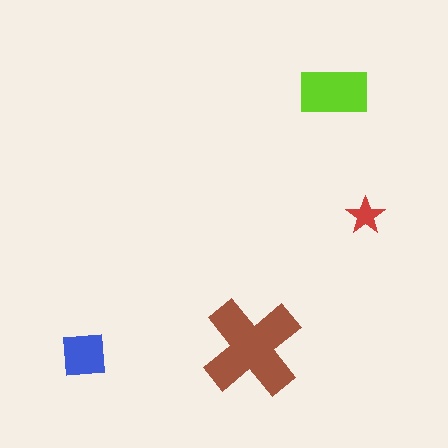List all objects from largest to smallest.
The brown cross, the lime rectangle, the blue square, the red star.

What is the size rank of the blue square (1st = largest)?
3rd.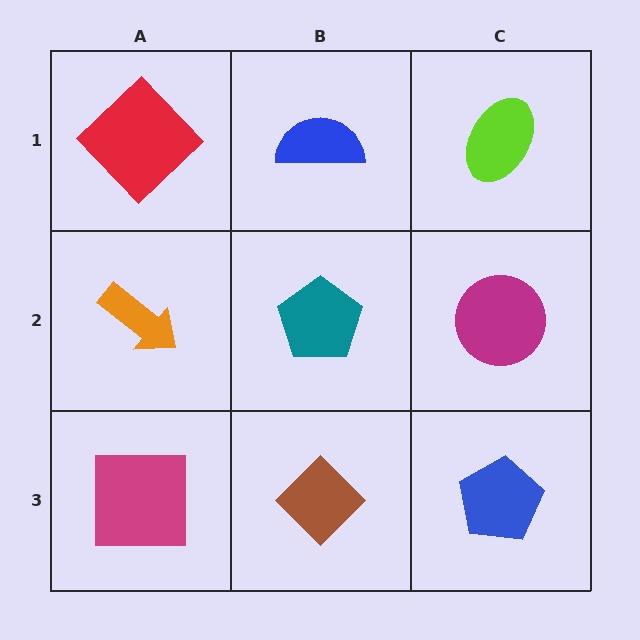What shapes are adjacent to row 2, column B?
A blue semicircle (row 1, column B), a brown diamond (row 3, column B), an orange arrow (row 2, column A), a magenta circle (row 2, column C).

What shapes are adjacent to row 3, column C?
A magenta circle (row 2, column C), a brown diamond (row 3, column B).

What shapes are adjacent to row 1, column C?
A magenta circle (row 2, column C), a blue semicircle (row 1, column B).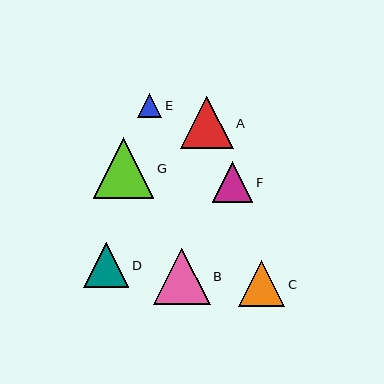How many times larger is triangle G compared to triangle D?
Triangle G is approximately 1.3 times the size of triangle D.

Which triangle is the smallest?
Triangle E is the smallest with a size of approximately 24 pixels.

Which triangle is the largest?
Triangle G is the largest with a size of approximately 60 pixels.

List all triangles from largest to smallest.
From largest to smallest: G, B, A, C, D, F, E.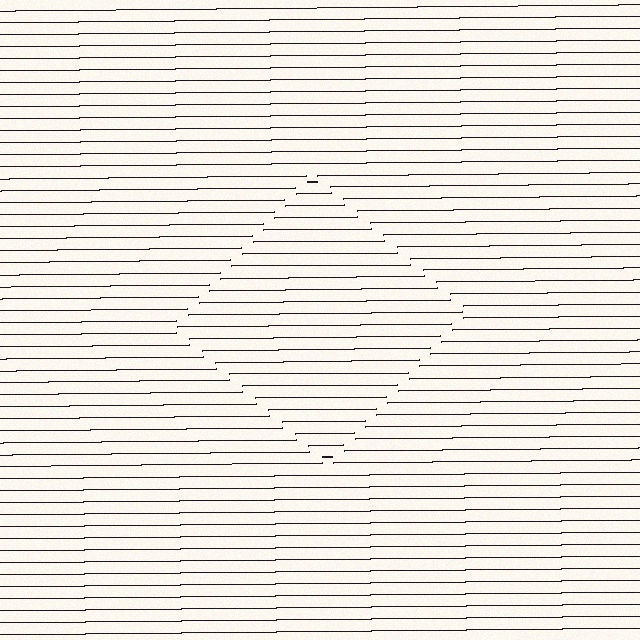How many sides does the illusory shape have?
4 sides — the line-ends trace a square.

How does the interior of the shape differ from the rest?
The interior of the shape contains the same grating, shifted by half a period — the contour is defined by the phase discontinuity where line-ends from the inner and outer gratings abut.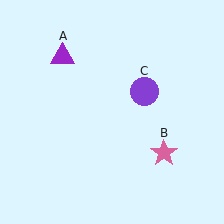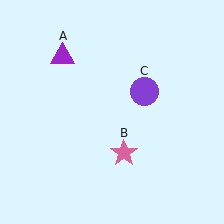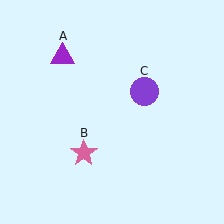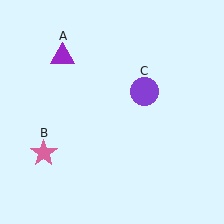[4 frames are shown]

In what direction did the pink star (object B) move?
The pink star (object B) moved left.